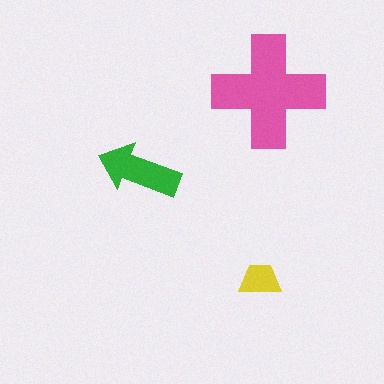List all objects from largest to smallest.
The pink cross, the green arrow, the yellow trapezoid.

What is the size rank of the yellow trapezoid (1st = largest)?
3rd.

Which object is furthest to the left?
The green arrow is leftmost.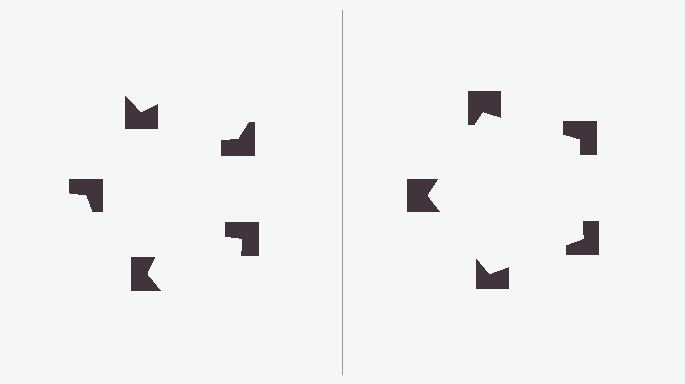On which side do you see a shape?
An illusory pentagon appears on the right side. On the left side the wedge cuts are rotated, so no coherent shape forms.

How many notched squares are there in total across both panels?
10 — 5 on each side.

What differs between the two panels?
The notched squares are positioned identically on both sides; only the wedge orientations differ. On the right they align to a pentagon; on the left they are misaligned.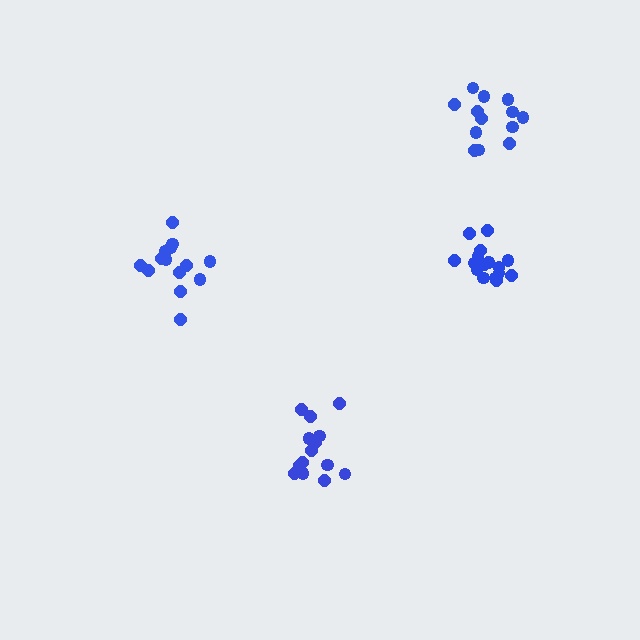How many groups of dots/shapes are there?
There are 4 groups.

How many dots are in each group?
Group 1: 13 dots, Group 2: 14 dots, Group 3: 15 dots, Group 4: 17 dots (59 total).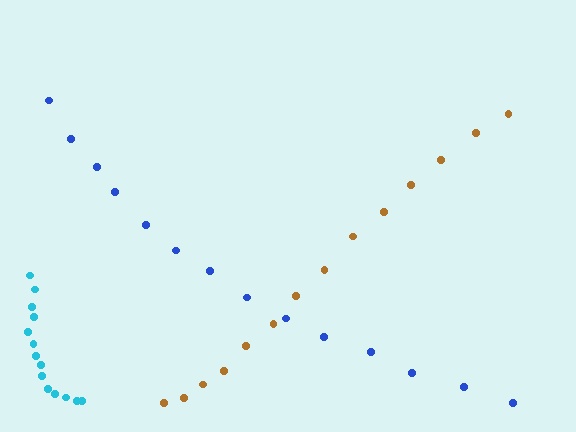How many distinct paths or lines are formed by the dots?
There are 3 distinct paths.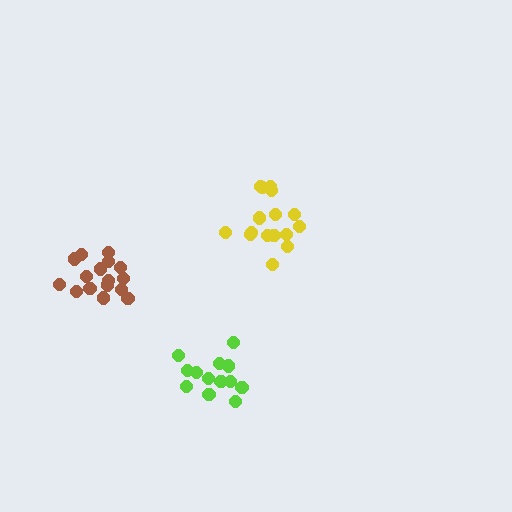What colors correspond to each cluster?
The clusters are colored: brown, lime, yellow.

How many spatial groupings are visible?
There are 3 spatial groupings.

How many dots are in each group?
Group 1: 16 dots, Group 2: 13 dots, Group 3: 16 dots (45 total).